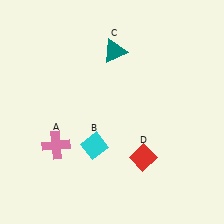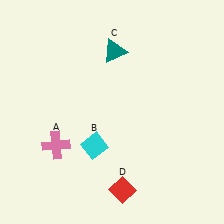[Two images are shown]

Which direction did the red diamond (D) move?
The red diamond (D) moved down.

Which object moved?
The red diamond (D) moved down.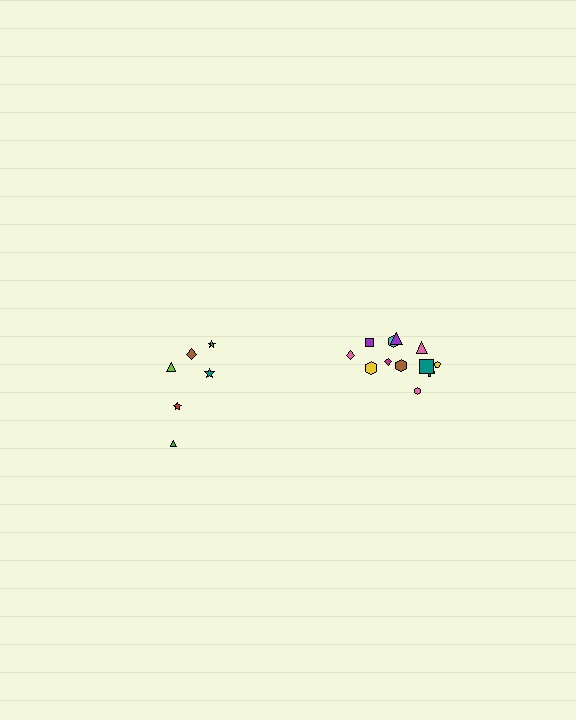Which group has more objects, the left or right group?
The right group.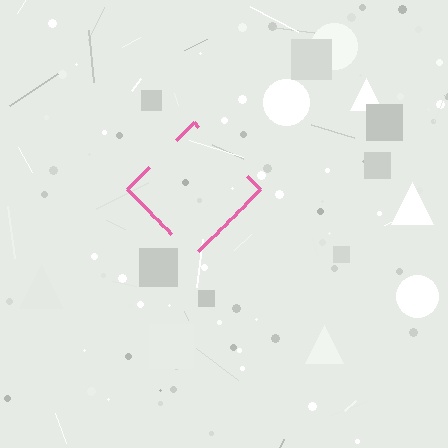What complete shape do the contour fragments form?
The contour fragments form a diamond.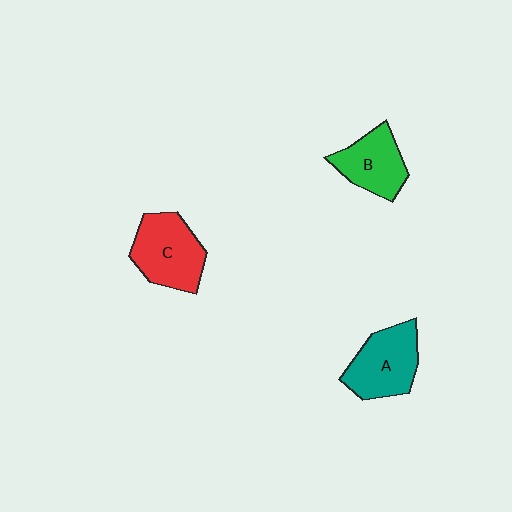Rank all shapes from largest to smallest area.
From largest to smallest: C (red), A (teal), B (green).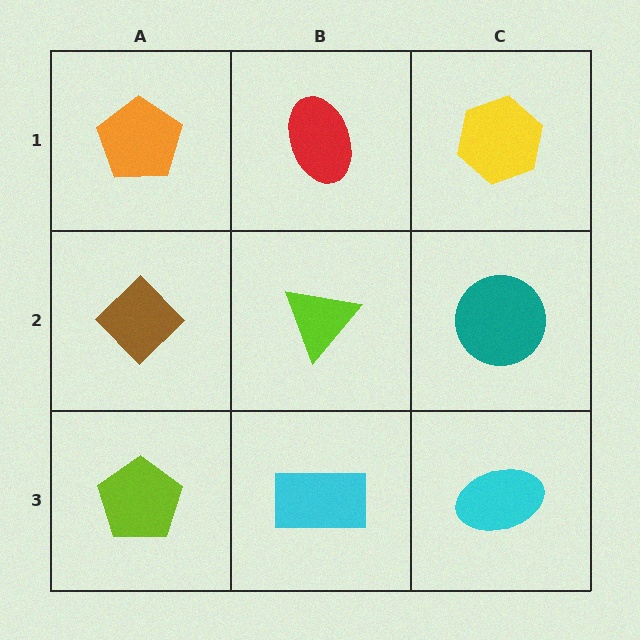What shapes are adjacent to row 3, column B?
A lime triangle (row 2, column B), a lime pentagon (row 3, column A), a cyan ellipse (row 3, column C).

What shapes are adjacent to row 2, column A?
An orange pentagon (row 1, column A), a lime pentagon (row 3, column A), a lime triangle (row 2, column B).